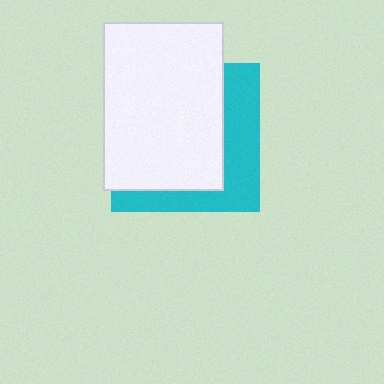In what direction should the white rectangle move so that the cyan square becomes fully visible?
The white rectangle should move toward the upper-left. That is the shortest direction to clear the overlap and leave the cyan square fully visible.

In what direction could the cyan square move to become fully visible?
The cyan square could move toward the lower-right. That would shift it out from behind the white rectangle entirely.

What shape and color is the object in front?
The object in front is a white rectangle.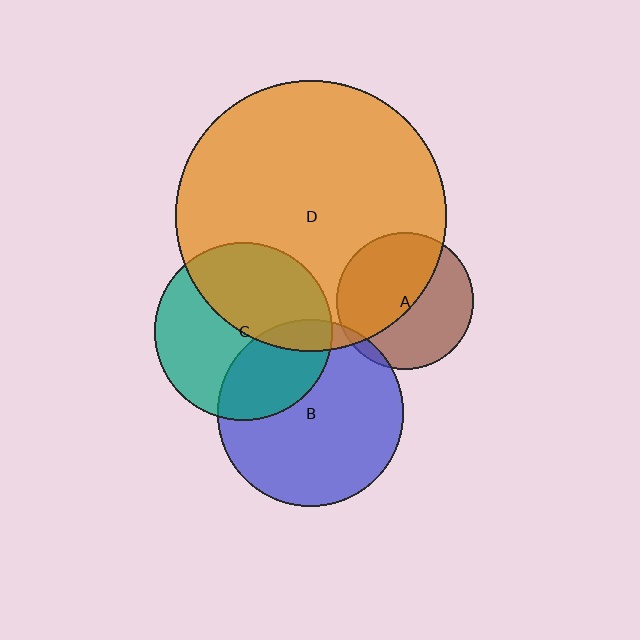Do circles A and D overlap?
Yes.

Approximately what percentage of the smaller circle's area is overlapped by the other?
Approximately 50%.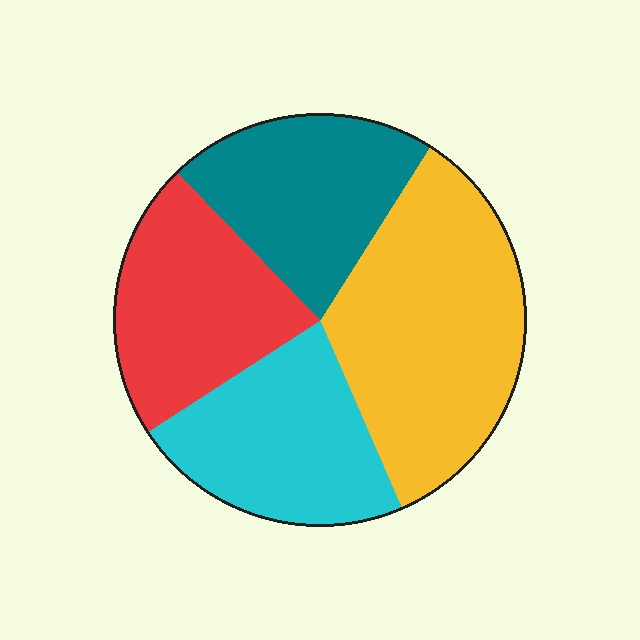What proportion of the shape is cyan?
Cyan takes up about one fifth (1/5) of the shape.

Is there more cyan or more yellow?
Yellow.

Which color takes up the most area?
Yellow, at roughly 35%.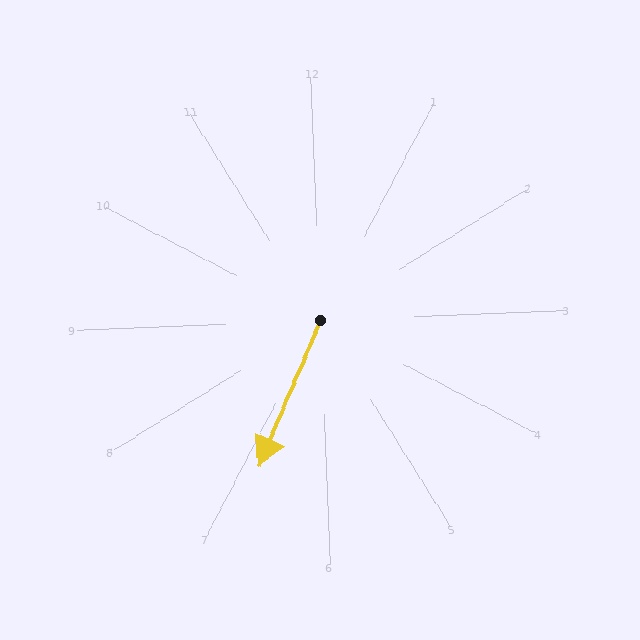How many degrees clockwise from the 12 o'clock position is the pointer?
Approximately 205 degrees.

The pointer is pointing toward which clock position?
Roughly 7 o'clock.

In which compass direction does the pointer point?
Southwest.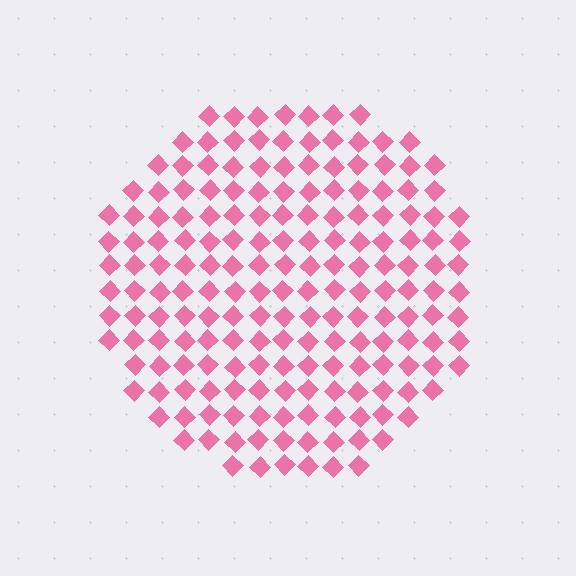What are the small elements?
The small elements are diamonds.